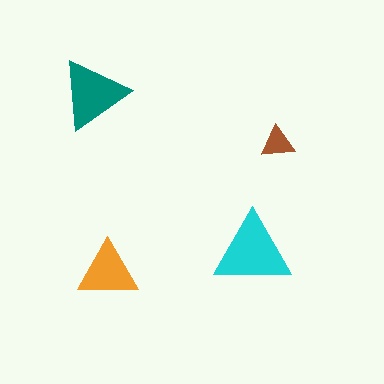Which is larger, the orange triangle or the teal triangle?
The teal one.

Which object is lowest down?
The orange triangle is bottommost.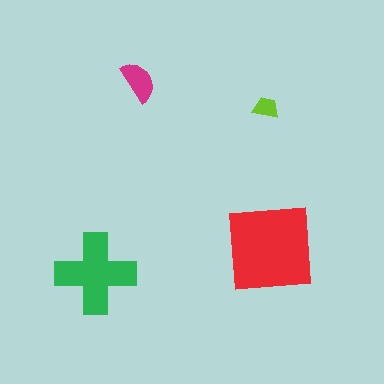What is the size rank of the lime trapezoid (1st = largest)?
4th.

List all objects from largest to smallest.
The red square, the green cross, the magenta semicircle, the lime trapezoid.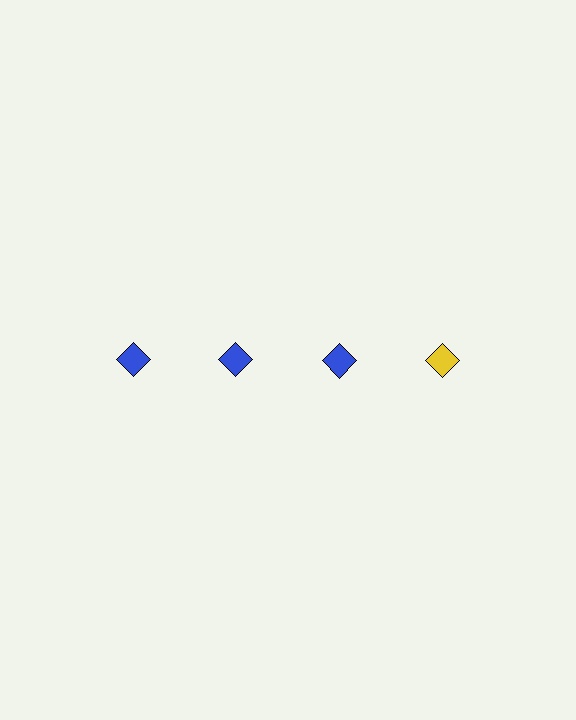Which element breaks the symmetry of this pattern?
The yellow diamond in the top row, second from right column breaks the symmetry. All other shapes are blue diamonds.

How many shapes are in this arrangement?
There are 4 shapes arranged in a grid pattern.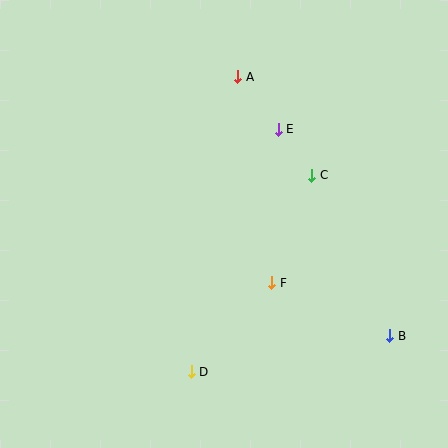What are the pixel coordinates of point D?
Point D is at (191, 372).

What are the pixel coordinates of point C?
Point C is at (312, 175).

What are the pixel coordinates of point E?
Point E is at (278, 129).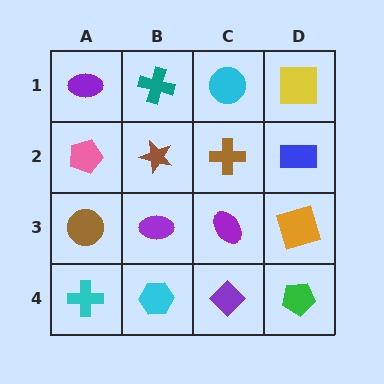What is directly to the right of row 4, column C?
A green pentagon.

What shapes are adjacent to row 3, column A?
A pink pentagon (row 2, column A), a cyan cross (row 4, column A), a purple ellipse (row 3, column B).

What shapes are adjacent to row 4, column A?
A brown circle (row 3, column A), a cyan hexagon (row 4, column B).